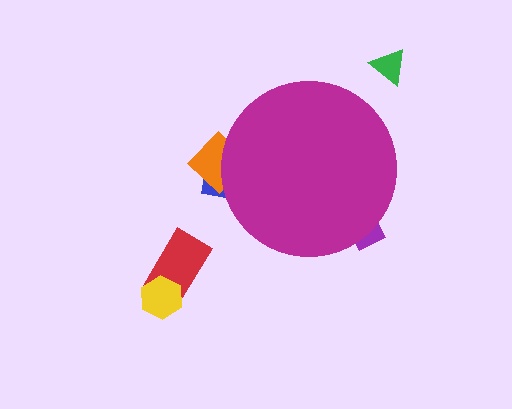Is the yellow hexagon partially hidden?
No, the yellow hexagon is fully visible.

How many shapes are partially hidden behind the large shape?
3 shapes are partially hidden.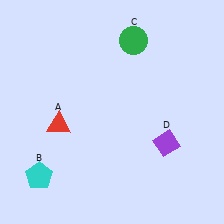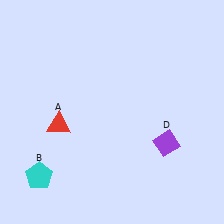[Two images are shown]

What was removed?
The green circle (C) was removed in Image 2.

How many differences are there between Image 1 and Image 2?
There is 1 difference between the two images.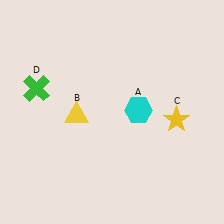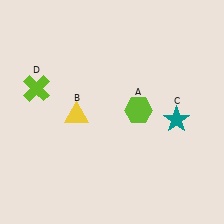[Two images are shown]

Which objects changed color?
A changed from cyan to lime. C changed from yellow to teal. D changed from green to lime.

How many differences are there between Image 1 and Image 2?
There are 3 differences between the two images.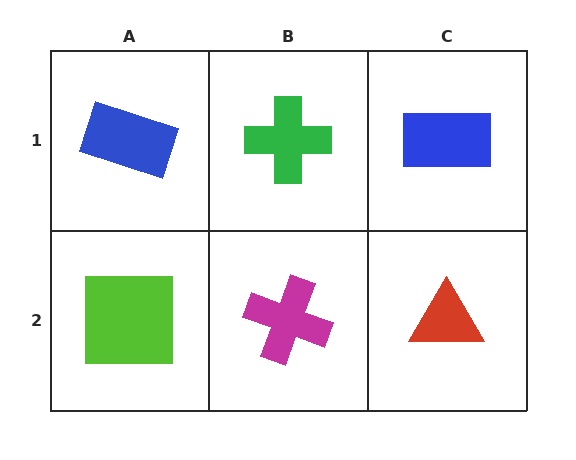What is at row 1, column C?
A blue rectangle.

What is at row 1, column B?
A green cross.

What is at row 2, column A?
A lime square.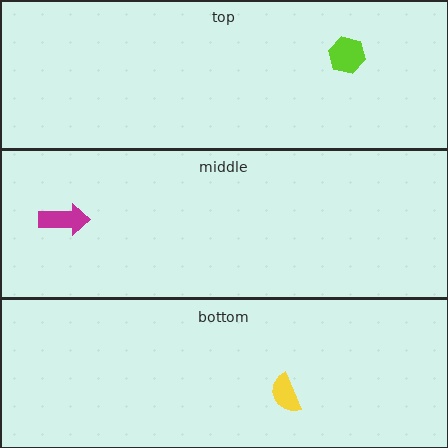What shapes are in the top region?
The lime hexagon.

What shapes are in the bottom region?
The yellow semicircle.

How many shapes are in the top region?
1.